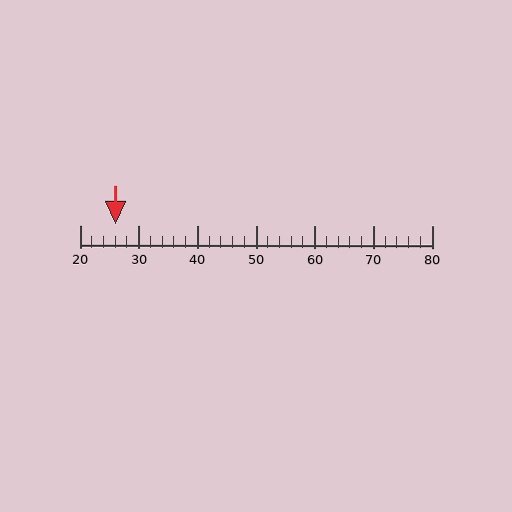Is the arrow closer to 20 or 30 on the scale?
The arrow is closer to 30.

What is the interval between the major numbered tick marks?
The major tick marks are spaced 10 units apart.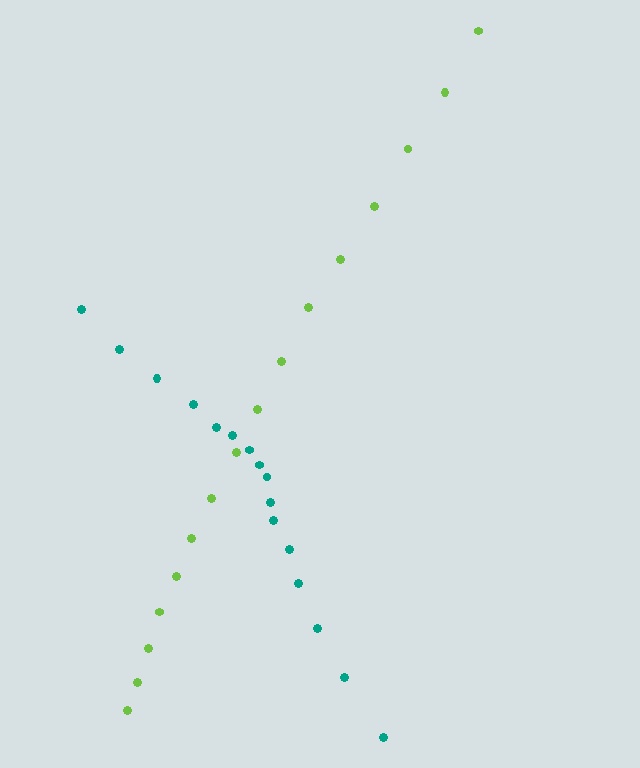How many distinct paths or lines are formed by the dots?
There are 2 distinct paths.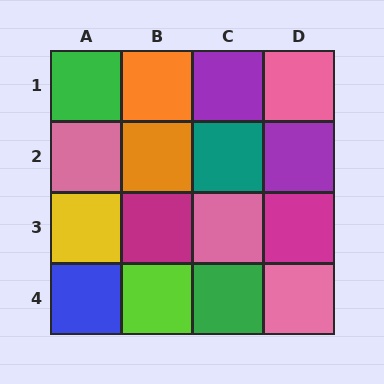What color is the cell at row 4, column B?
Lime.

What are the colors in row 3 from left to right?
Yellow, magenta, pink, magenta.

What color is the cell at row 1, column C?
Purple.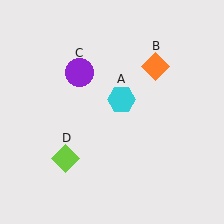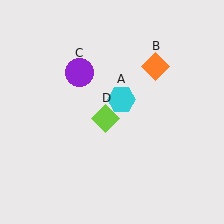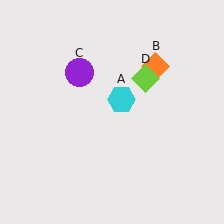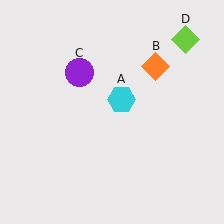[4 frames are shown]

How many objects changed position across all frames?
1 object changed position: lime diamond (object D).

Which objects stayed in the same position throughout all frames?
Cyan hexagon (object A) and orange diamond (object B) and purple circle (object C) remained stationary.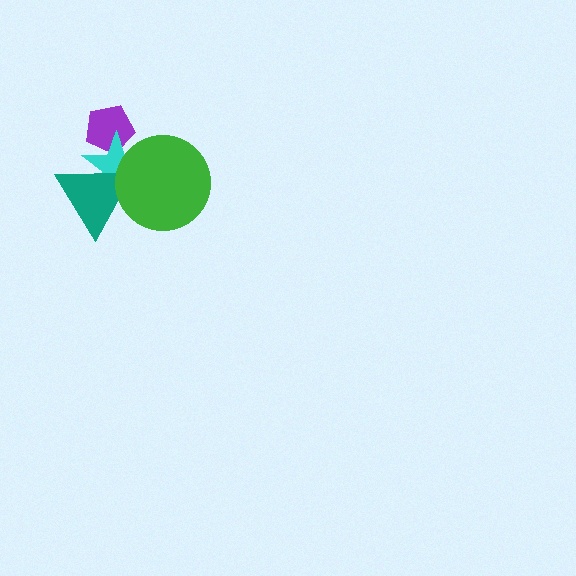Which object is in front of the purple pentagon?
The cyan star is in front of the purple pentagon.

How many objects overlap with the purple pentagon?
1 object overlaps with the purple pentagon.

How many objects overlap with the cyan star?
3 objects overlap with the cyan star.